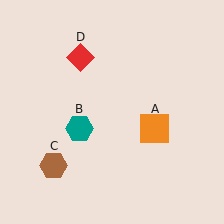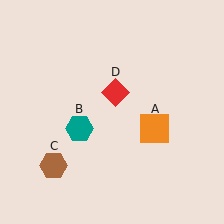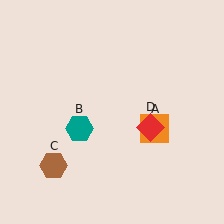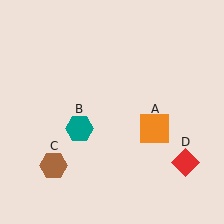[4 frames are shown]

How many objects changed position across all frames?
1 object changed position: red diamond (object D).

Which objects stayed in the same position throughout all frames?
Orange square (object A) and teal hexagon (object B) and brown hexagon (object C) remained stationary.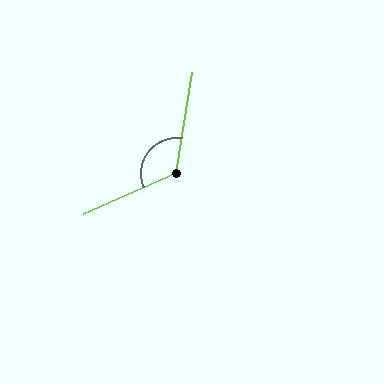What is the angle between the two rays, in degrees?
Approximately 122 degrees.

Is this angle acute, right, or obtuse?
It is obtuse.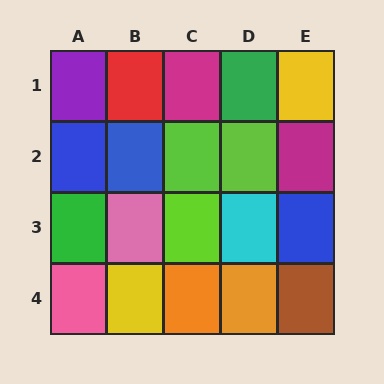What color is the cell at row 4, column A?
Pink.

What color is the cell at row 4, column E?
Brown.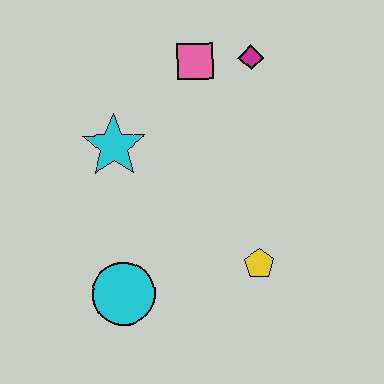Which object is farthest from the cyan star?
The yellow pentagon is farthest from the cyan star.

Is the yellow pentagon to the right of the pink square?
Yes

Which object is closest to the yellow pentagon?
The cyan circle is closest to the yellow pentagon.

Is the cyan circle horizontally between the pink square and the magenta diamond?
No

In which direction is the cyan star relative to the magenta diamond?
The cyan star is to the left of the magenta diamond.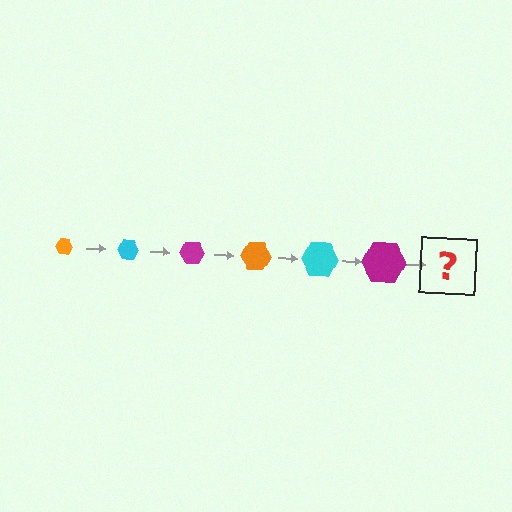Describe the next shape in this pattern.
It should be an orange hexagon, larger than the previous one.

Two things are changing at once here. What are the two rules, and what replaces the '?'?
The two rules are that the hexagon grows larger each step and the color cycles through orange, cyan, and magenta. The '?' should be an orange hexagon, larger than the previous one.